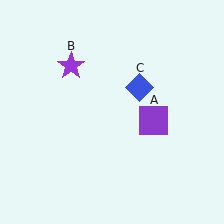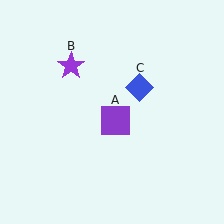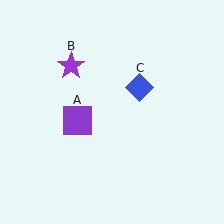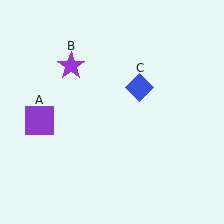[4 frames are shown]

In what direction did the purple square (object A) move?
The purple square (object A) moved left.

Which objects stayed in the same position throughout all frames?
Purple star (object B) and blue diamond (object C) remained stationary.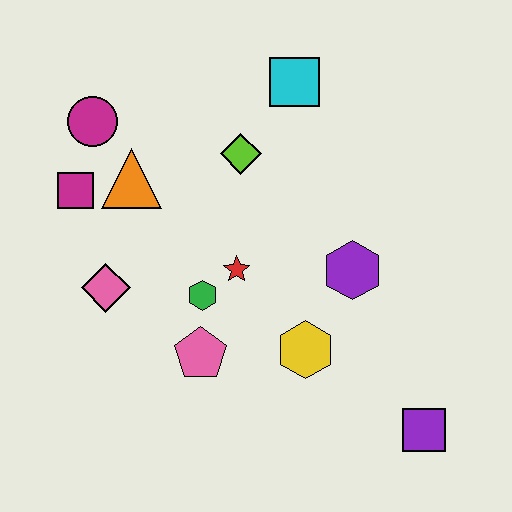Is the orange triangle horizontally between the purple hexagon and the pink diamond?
Yes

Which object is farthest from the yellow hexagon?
The magenta circle is farthest from the yellow hexagon.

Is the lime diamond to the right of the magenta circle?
Yes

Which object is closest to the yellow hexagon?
The purple hexagon is closest to the yellow hexagon.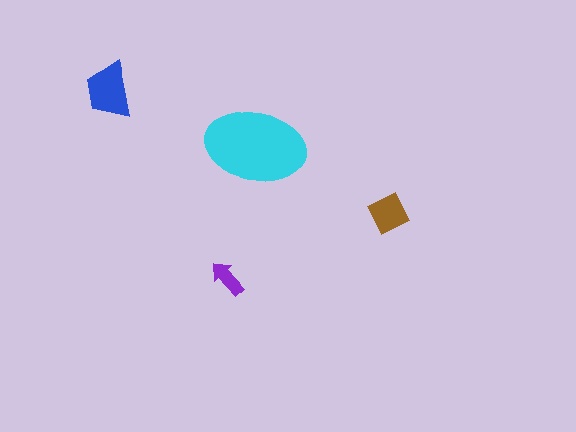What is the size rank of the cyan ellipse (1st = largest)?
1st.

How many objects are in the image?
There are 4 objects in the image.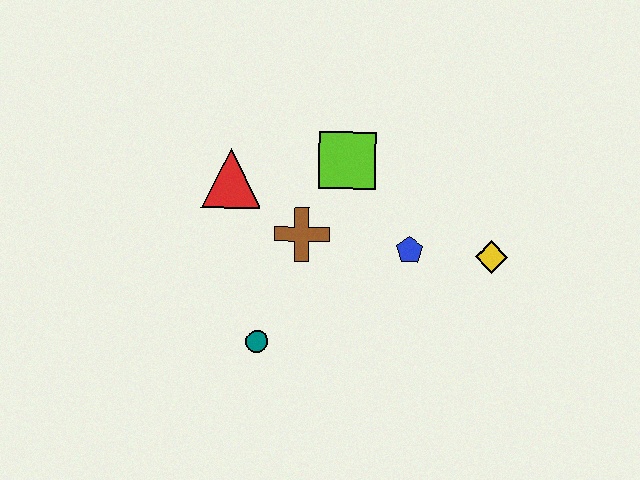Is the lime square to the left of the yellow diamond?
Yes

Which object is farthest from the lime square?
The teal circle is farthest from the lime square.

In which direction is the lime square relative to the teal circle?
The lime square is above the teal circle.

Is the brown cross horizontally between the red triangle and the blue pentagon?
Yes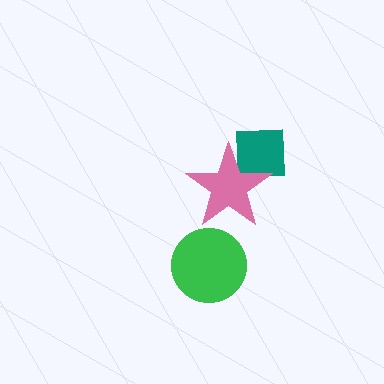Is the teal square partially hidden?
Yes, it is partially covered by another shape.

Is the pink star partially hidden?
No, no other shape covers it.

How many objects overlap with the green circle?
0 objects overlap with the green circle.